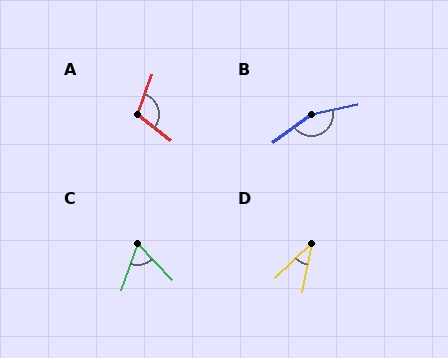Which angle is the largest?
B, at approximately 157 degrees.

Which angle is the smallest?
D, at approximately 35 degrees.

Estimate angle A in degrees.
Approximately 109 degrees.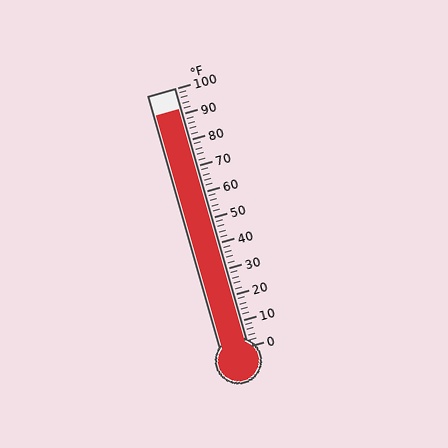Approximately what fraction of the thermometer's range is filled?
The thermometer is filled to approximately 90% of its range.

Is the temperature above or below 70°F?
The temperature is above 70°F.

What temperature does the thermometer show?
The thermometer shows approximately 92°F.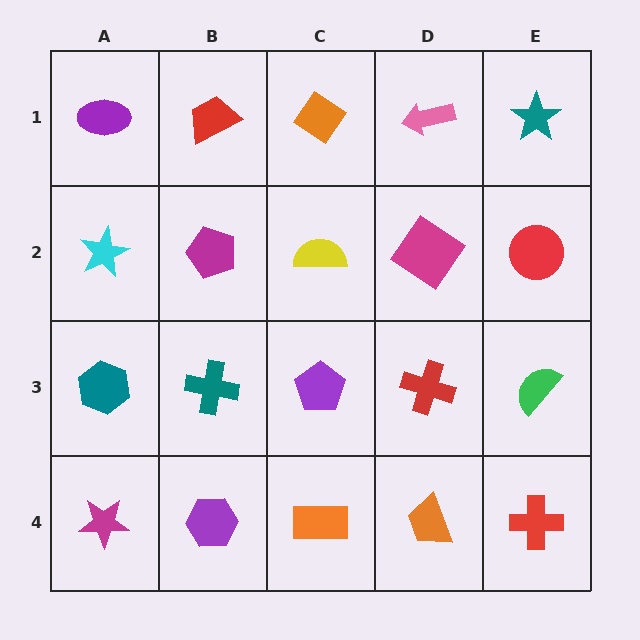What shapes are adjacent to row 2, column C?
An orange diamond (row 1, column C), a purple pentagon (row 3, column C), a magenta pentagon (row 2, column B), a magenta diamond (row 2, column D).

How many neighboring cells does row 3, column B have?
4.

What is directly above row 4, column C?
A purple pentagon.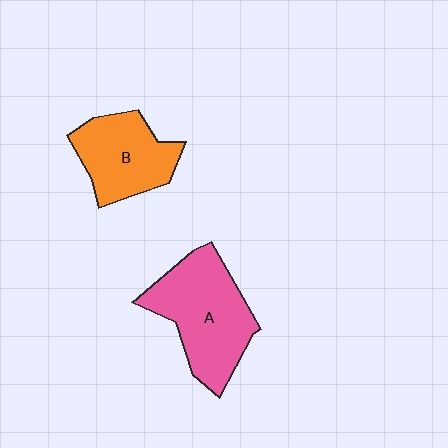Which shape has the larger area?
Shape A (pink).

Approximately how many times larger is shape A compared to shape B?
Approximately 1.3 times.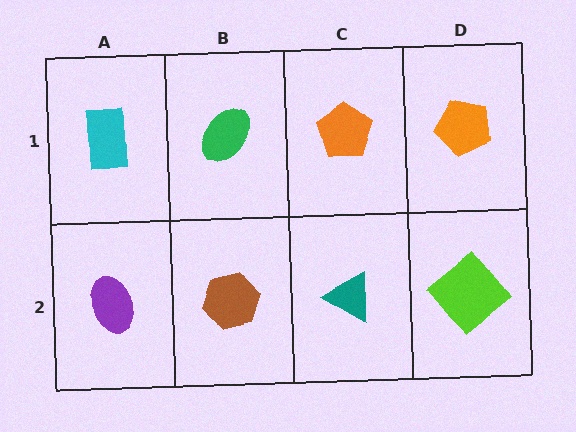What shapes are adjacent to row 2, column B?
A green ellipse (row 1, column B), a purple ellipse (row 2, column A), a teal triangle (row 2, column C).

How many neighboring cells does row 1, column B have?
3.